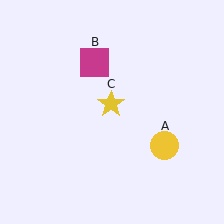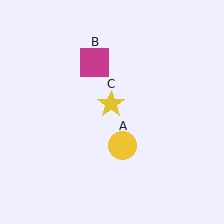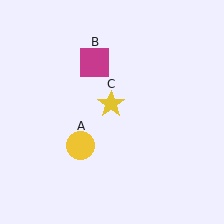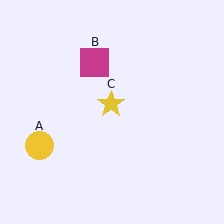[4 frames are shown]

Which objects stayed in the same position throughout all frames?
Magenta square (object B) and yellow star (object C) remained stationary.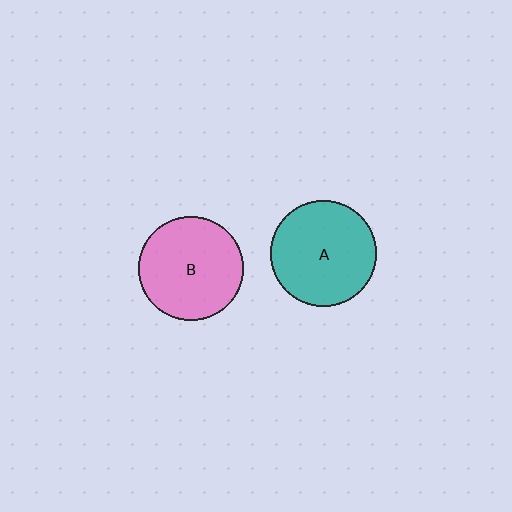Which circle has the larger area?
Circle A (teal).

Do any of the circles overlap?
No, none of the circles overlap.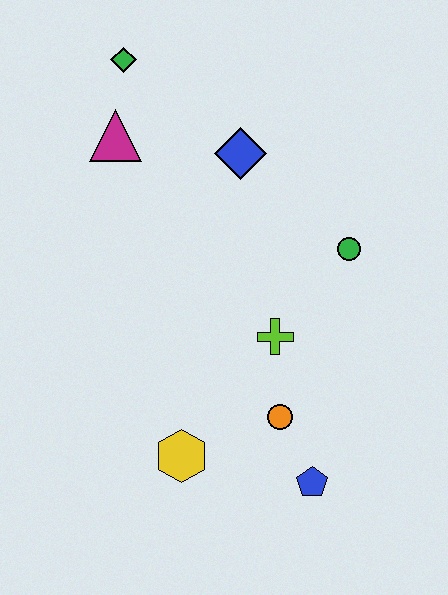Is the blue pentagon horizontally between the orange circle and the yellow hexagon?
No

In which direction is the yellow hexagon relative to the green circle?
The yellow hexagon is below the green circle.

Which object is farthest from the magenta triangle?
The blue pentagon is farthest from the magenta triangle.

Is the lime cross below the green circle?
Yes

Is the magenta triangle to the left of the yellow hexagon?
Yes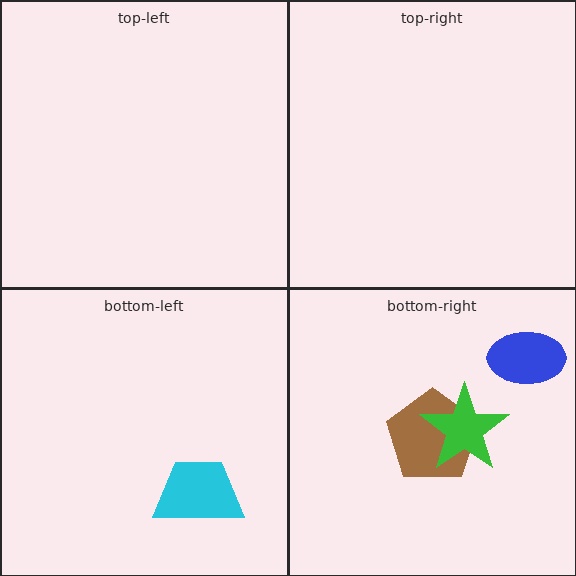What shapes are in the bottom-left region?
The cyan trapezoid.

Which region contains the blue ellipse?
The bottom-right region.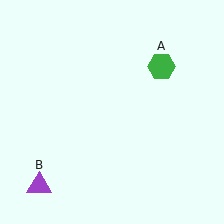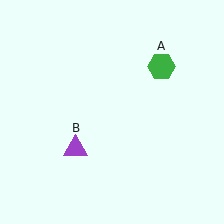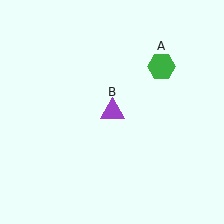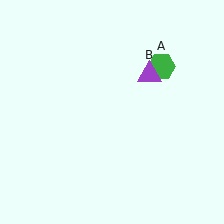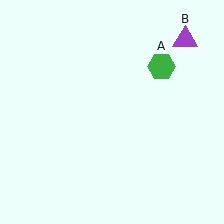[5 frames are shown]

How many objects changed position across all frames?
1 object changed position: purple triangle (object B).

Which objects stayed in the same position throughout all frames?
Green hexagon (object A) remained stationary.